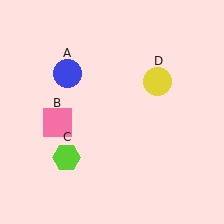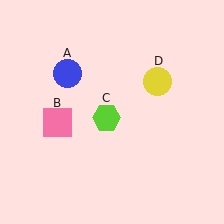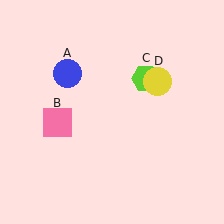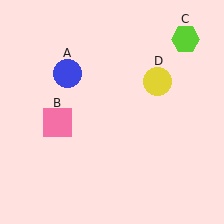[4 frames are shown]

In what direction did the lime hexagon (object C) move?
The lime hexagon (object C) moved up and to the right.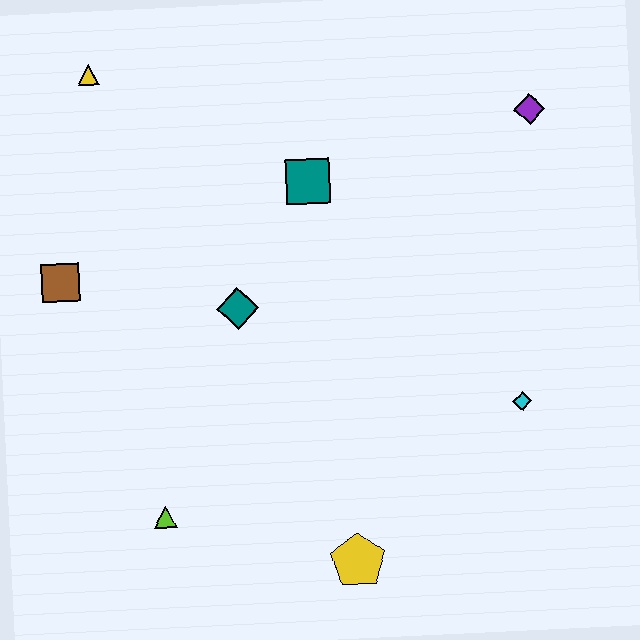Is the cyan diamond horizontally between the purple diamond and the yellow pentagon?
Yes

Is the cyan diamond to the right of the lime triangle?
Yes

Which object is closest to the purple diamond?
The teal square is closest to the purple diamond.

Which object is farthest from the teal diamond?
The purple diamond is farthest from the teal diamond.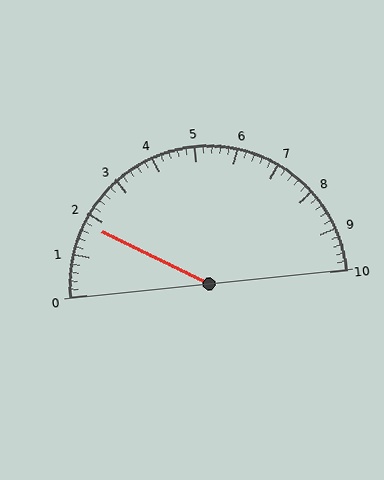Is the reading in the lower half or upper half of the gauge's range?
The reading is in the lower half of the range (0 to 10).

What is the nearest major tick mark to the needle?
The nearest major tick mark is 2.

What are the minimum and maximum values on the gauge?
The gauge ranges from 0 to 10.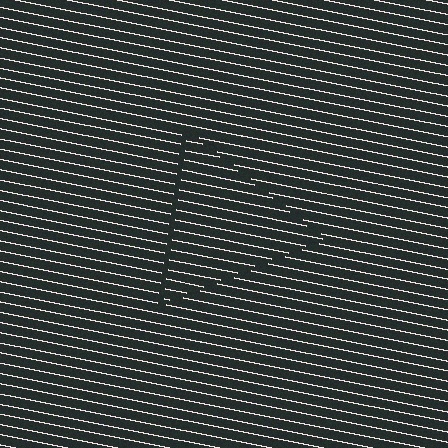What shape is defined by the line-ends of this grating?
An illusory triangle. The interior of the shape contains the same grating, shifted by half a period — the contour is defined by the phase discontinuity where line-ends from the inner and outer gratings abut.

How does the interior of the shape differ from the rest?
The interior of the shape contains the same grating, shifted by half a period — the contour is defined by the phase discontinuity where line-ends from the inner and outer gratings abut.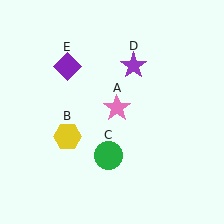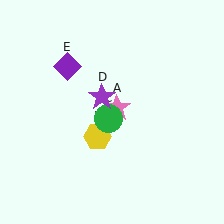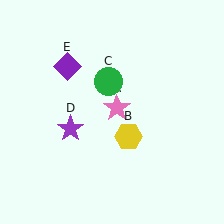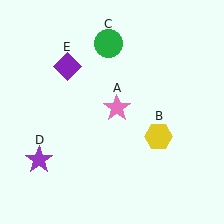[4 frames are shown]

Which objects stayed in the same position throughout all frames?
Pink star (object A) and purple diamond (object E) remained stationary.